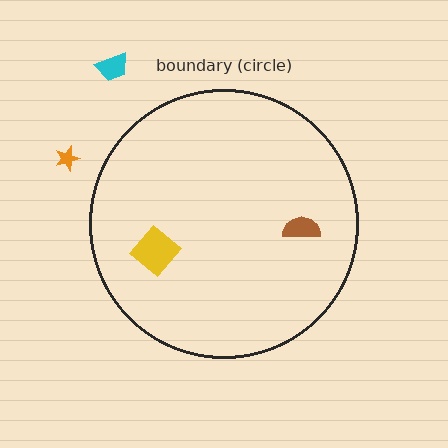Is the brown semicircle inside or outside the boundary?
Inside.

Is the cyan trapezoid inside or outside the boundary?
Outside.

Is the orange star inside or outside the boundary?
Outside.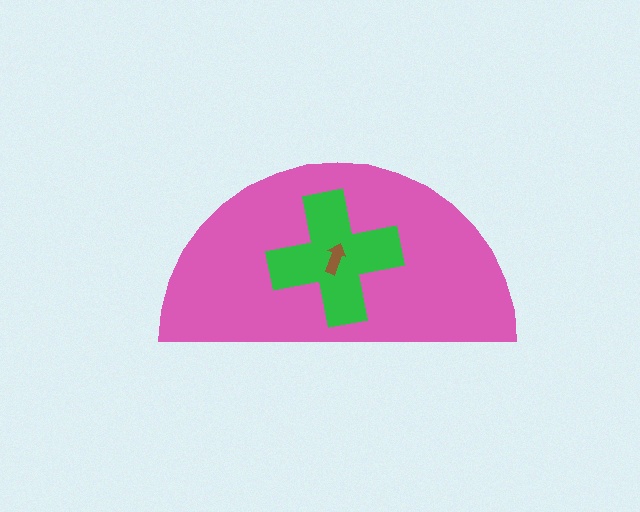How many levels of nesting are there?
3.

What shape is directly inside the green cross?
The brown arrow.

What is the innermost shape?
The brown arrow.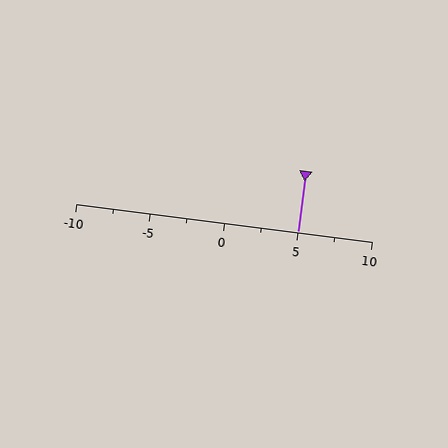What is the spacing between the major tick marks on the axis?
The major ticks are spaced 5 apart.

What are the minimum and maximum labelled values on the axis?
The axis runs from -10 to 10.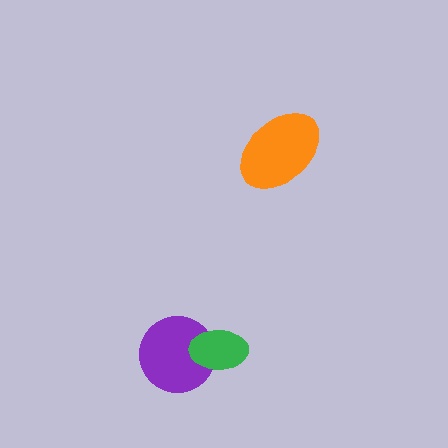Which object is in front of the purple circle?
The green ellipse is in front of the purple circle.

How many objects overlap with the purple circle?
1 object overlaps with the purple circle.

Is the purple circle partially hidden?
Yes, it is partially covered by another shape.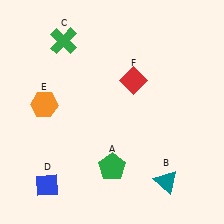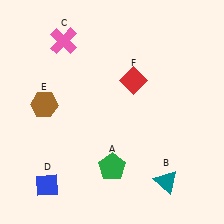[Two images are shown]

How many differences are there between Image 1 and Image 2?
There are 2 differences between the two images.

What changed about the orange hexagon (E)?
In Image 1, E is orange. In Image 2, it changed to brown.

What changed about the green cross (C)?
In Image 1, C is green. In Image 2, it changed to pink.